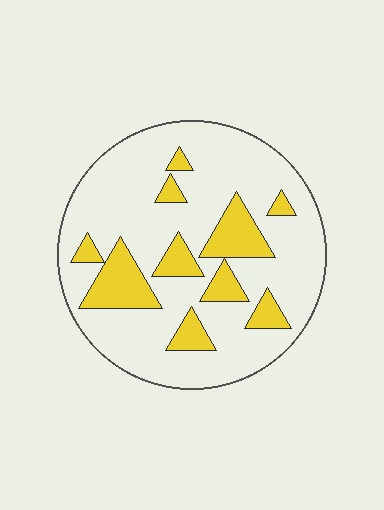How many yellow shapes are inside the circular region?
10.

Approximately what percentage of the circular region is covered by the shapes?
Approximately 20%.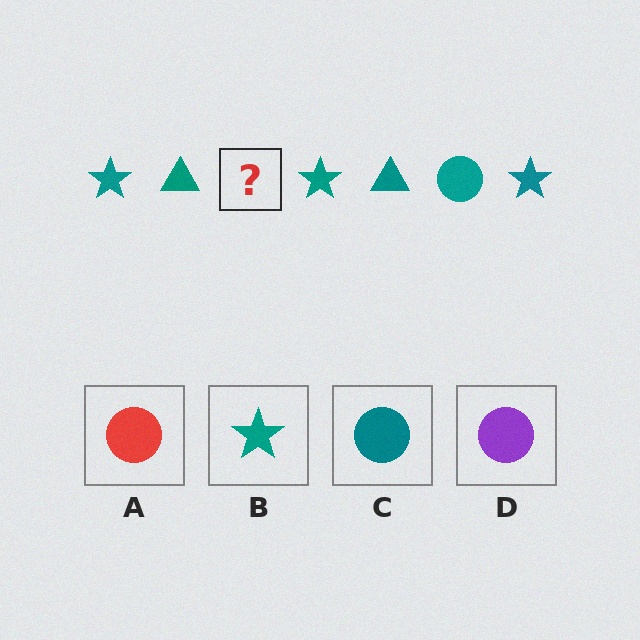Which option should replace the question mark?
Option C.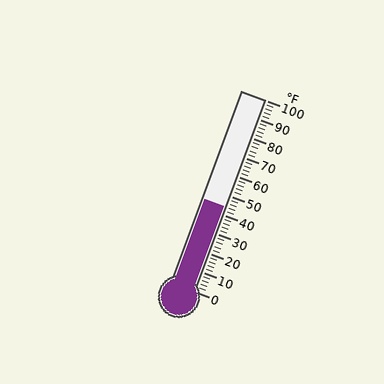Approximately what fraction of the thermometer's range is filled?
The thermometer is filled to approximately 45% of its range.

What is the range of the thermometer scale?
The thermometer scale ranges from 0°F to 100°F.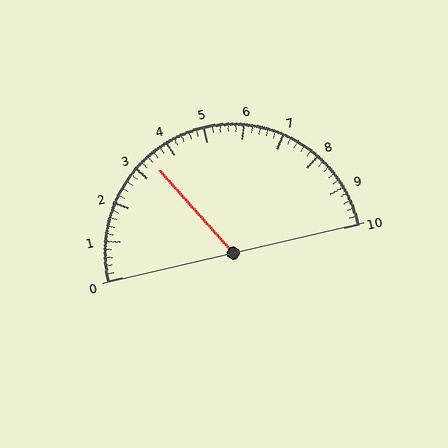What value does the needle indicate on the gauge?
The needle indicates approximately 3.4.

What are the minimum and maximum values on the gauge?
The gauge ranges from 0 to 10.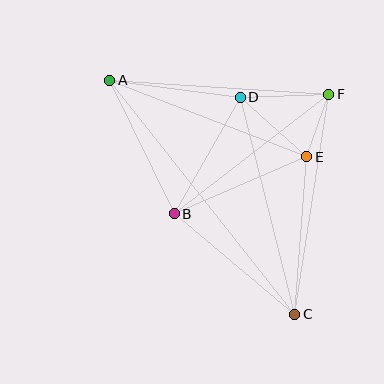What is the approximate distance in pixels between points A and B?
The distance between A and B is approximately 148 pixels.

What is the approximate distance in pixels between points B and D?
The distance between B and D is approximately 134 pixels.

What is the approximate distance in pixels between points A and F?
The distance between A and F is approximately 219 pixels.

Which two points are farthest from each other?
Points A and C are farthest from each other.